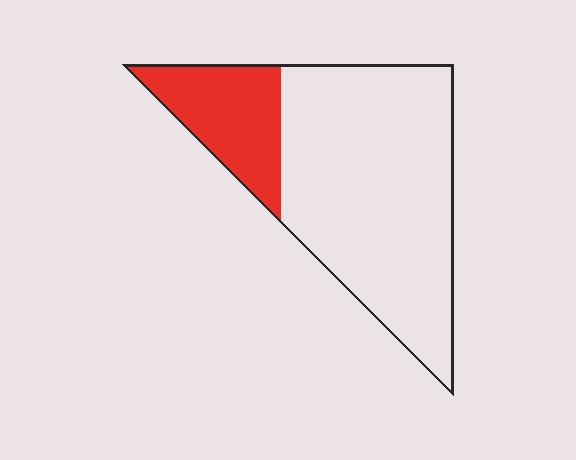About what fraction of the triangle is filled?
About one quarter (1/4).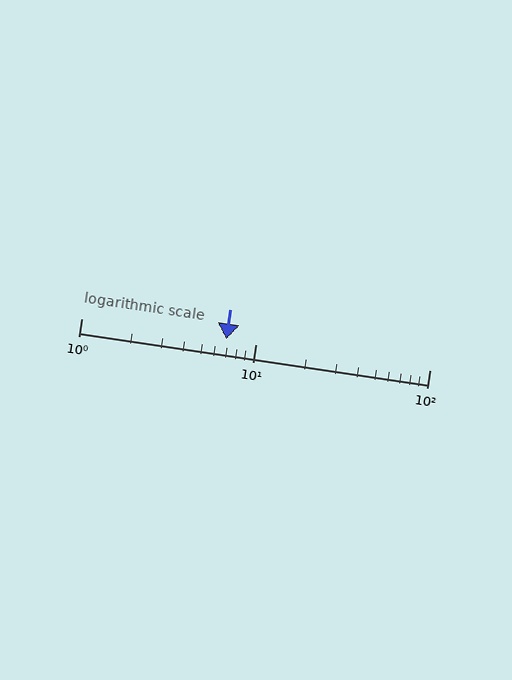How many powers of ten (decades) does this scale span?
The scale spans 2 decades, from 1 to 100.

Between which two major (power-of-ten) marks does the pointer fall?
The pointer is between 1 and 10.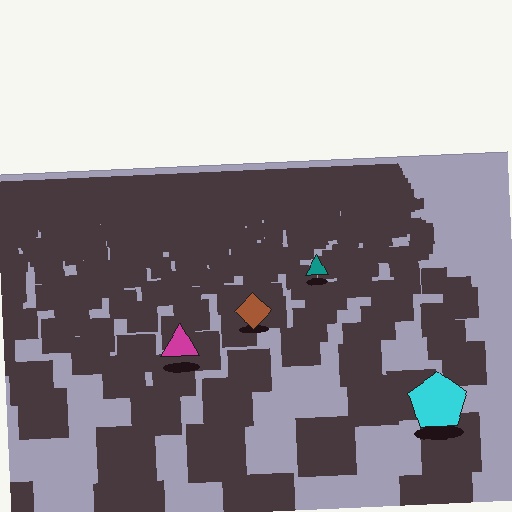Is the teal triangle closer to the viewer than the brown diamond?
No. The brown diamond is closer — you can tell from the texture gradient: the ground texture is coarser near it.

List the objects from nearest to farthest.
From nearest to farthest: the cyan pentagon, the magenta triangle, the brown diamond, the teal triangle.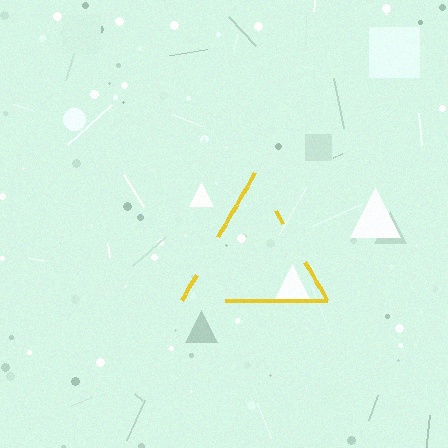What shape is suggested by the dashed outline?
The dashed outline suggests a triangle.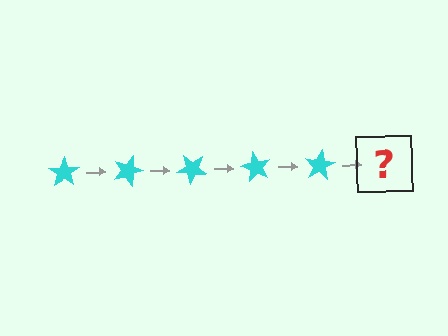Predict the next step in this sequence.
The next step is a cyan star rotated 100 degrees.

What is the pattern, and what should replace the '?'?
The pattern is that the star rotates 20 degrees each step. The '?' should be a cyan star rotated 100 degrees.